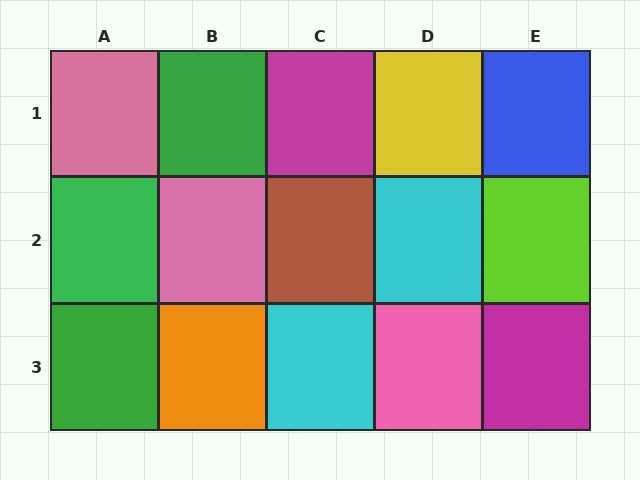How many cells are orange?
1 cell is orange.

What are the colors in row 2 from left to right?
Green, pink, brown, cyan, lime.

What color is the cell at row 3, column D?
Pink.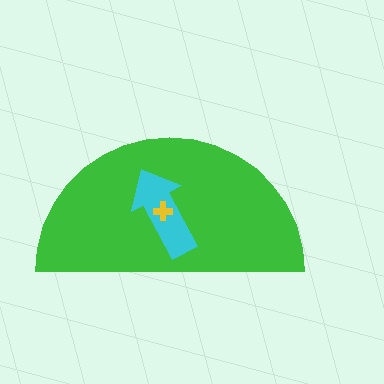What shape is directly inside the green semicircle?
The cyan arrow.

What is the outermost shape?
The green semicircle.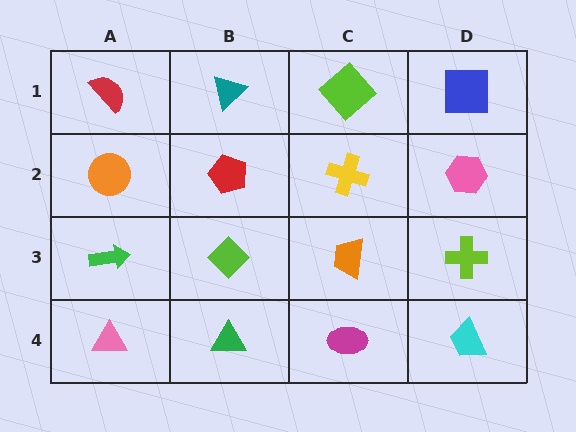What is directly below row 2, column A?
A green arrow.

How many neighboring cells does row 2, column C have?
4.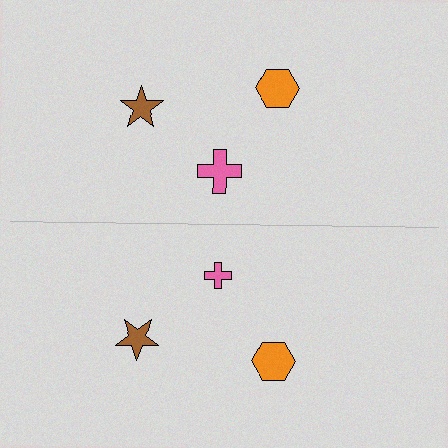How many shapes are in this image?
There are 6 shapes in this image.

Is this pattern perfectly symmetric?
No, the pattern is not perfectly symmetric. The pink cross on the bottom side has a different size than its mirror counterpart.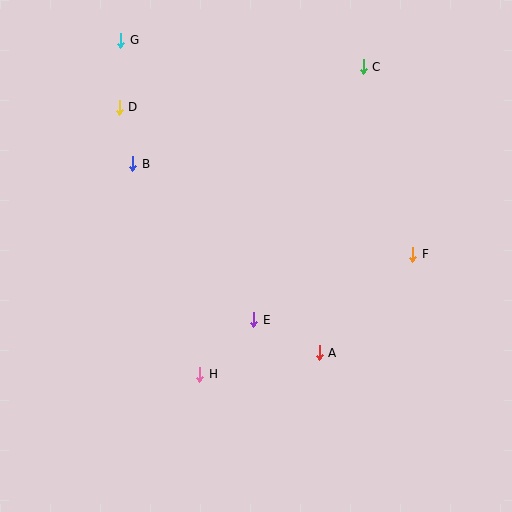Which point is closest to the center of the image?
Point E at (254, 320) is closest to the center.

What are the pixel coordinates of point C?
Point C is at (363, 67).